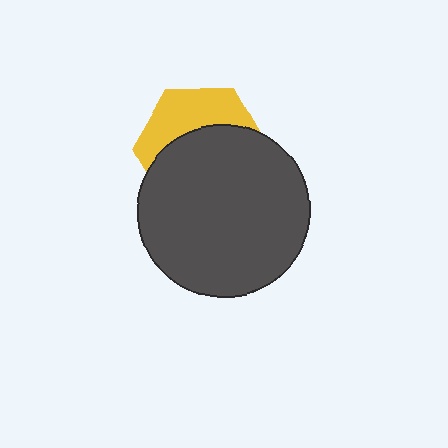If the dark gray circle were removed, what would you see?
You would see the complete yellow hexagon.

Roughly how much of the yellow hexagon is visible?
A small part of it is visible (roughly 38%).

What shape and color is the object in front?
The object in front is a dark gray circle.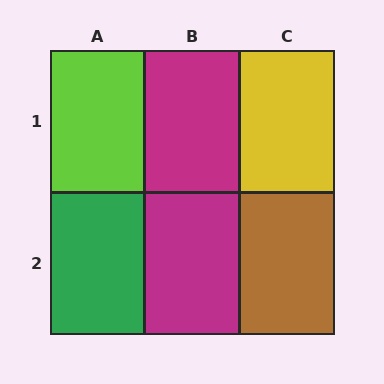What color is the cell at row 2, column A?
Green.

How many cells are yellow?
1 cell is yellow.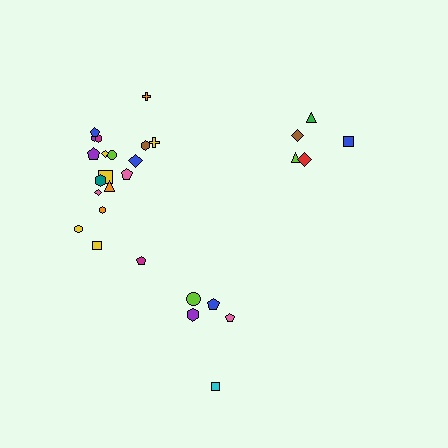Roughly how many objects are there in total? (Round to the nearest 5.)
Roughly 30 objects in total.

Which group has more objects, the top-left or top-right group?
The top-left group.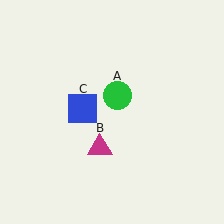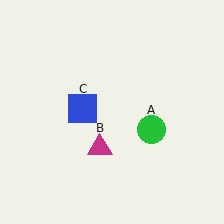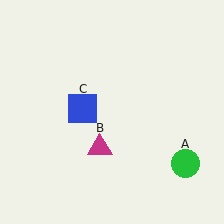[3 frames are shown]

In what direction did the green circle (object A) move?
The green circle (object A) moved down and to the right.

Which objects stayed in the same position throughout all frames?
Magenta triangle (object B) and blue square (object C) remained stationary.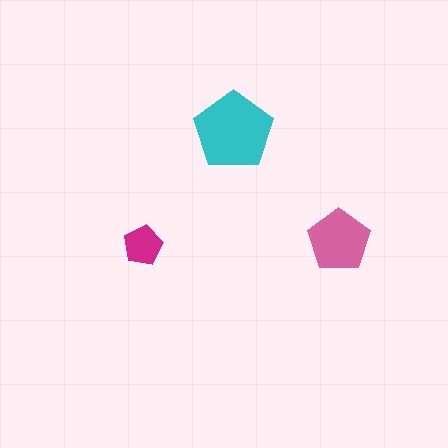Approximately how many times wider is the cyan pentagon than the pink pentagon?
About 1.5 times wider.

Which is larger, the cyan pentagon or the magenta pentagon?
The cyan one.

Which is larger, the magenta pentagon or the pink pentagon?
The pink one.